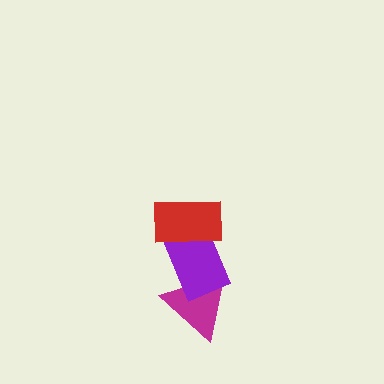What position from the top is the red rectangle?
The red rectangle is 1st from the top.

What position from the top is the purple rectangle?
The purple rectangle is 2nd from the top.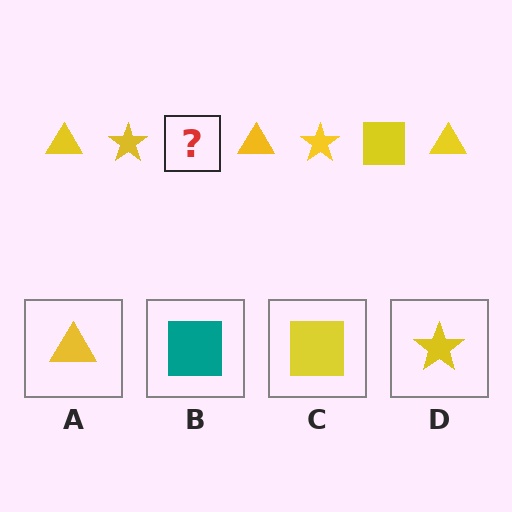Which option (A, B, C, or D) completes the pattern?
C.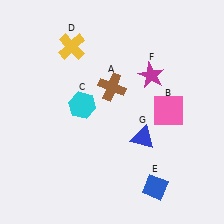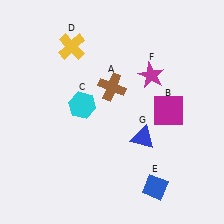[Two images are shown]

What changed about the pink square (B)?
In Image 1, B is pink. In Image 2, it changed to magenta.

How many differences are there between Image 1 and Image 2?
There is 1 difference between the two images.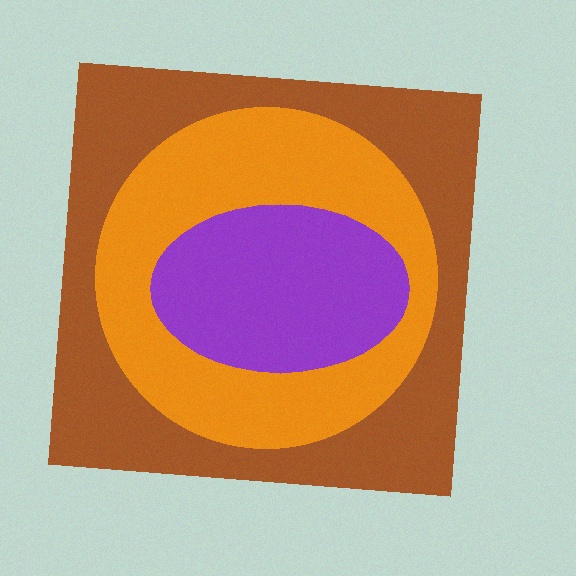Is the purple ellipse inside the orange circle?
Yes.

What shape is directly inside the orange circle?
The purple ellipse.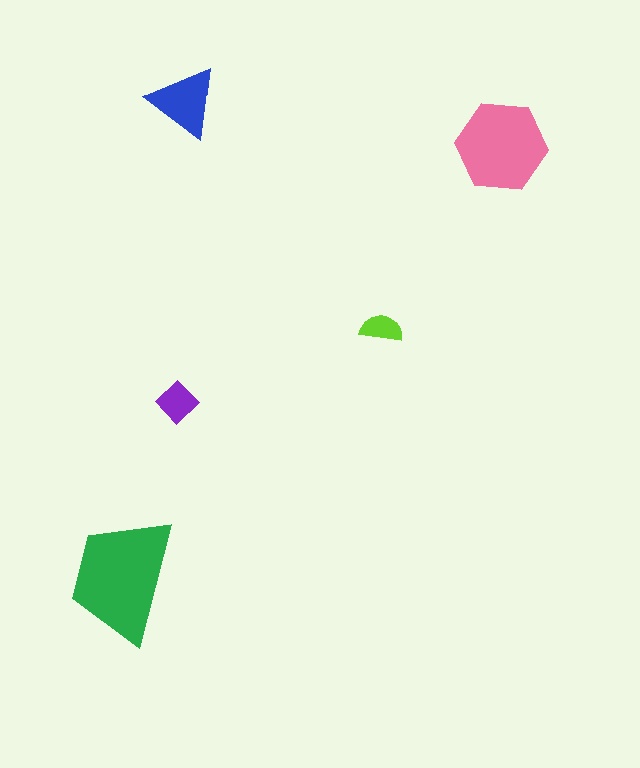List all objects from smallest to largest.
The lime semicircle, the purple diamond, the blue triangle, the pink hexagon, the green trapezoid.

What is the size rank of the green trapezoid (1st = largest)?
1st.